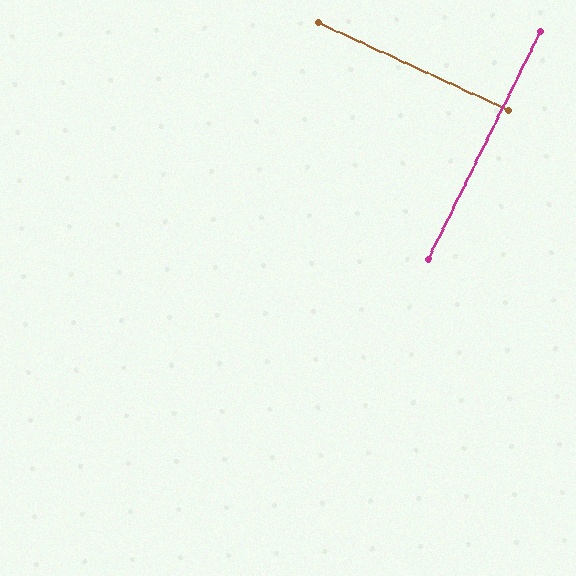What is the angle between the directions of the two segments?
Approximately 89 degrees.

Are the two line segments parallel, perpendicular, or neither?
Perpendicular — they meet at approximately 89°.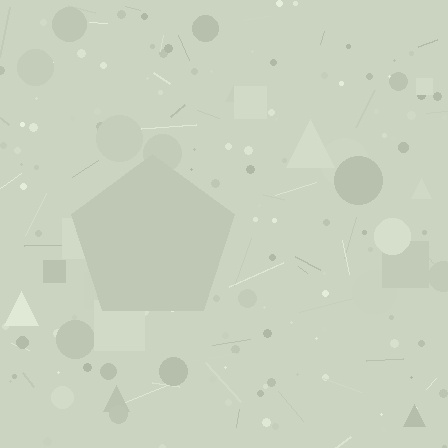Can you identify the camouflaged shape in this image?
The camouflaged shape is a pentagon.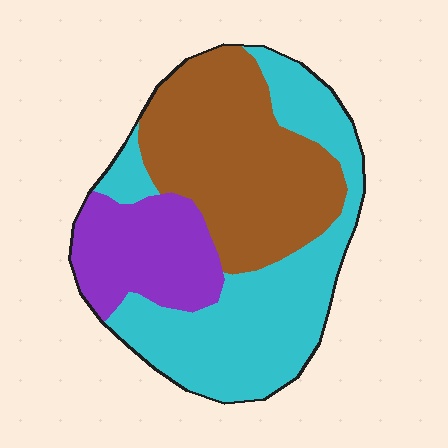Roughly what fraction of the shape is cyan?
Cyan takes up about two fifths (2/5) of the shape.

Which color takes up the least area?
Purple, at roughly 20%.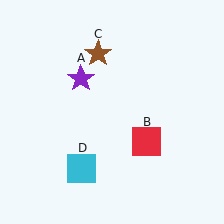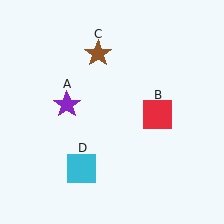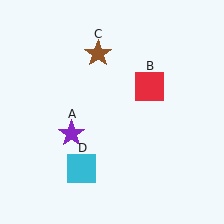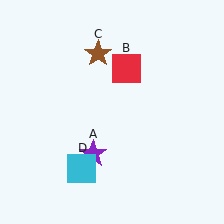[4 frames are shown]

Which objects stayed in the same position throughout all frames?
Brown star (object C) and cyan square (object D) remained stationary.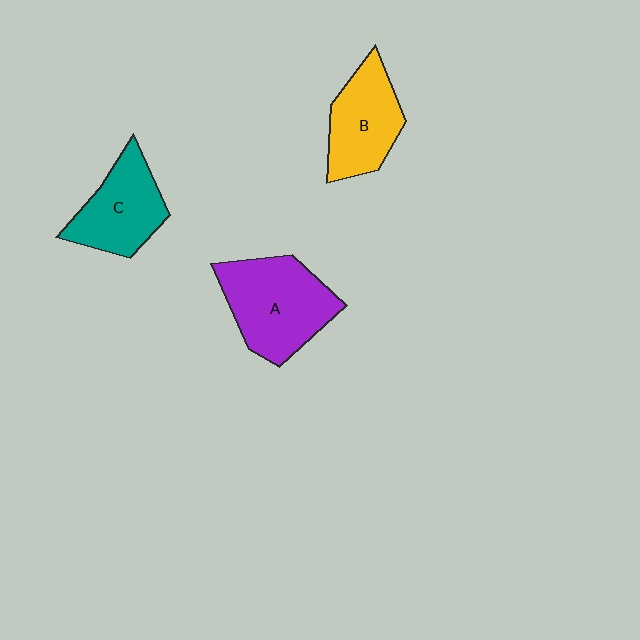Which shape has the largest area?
Shape A (purple).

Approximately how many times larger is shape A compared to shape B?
Approximately 1.3 times.